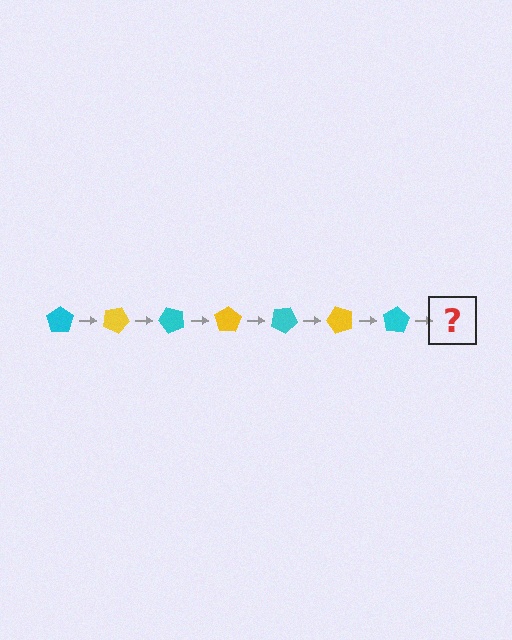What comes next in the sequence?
The next element should be a yellow pentagon, rotated 175 degrees from the start.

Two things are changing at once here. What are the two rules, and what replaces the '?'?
The two rules are that it rotates 25 degrees each step and the color cycles through cyan and yellow. The '?' should be a yellow pentagon, rotated 175 degrees from the start.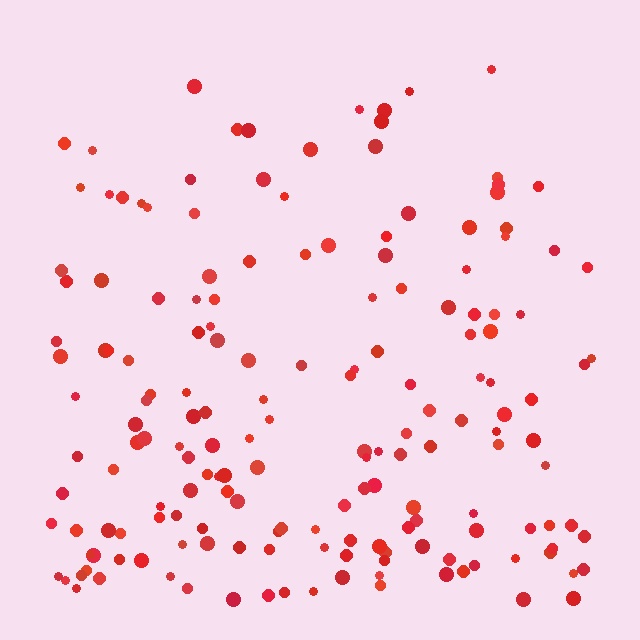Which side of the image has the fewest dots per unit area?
The top.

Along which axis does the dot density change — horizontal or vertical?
Vertical.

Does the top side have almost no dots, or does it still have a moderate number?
Still a moderate number, just noticeably fewer than the bottom.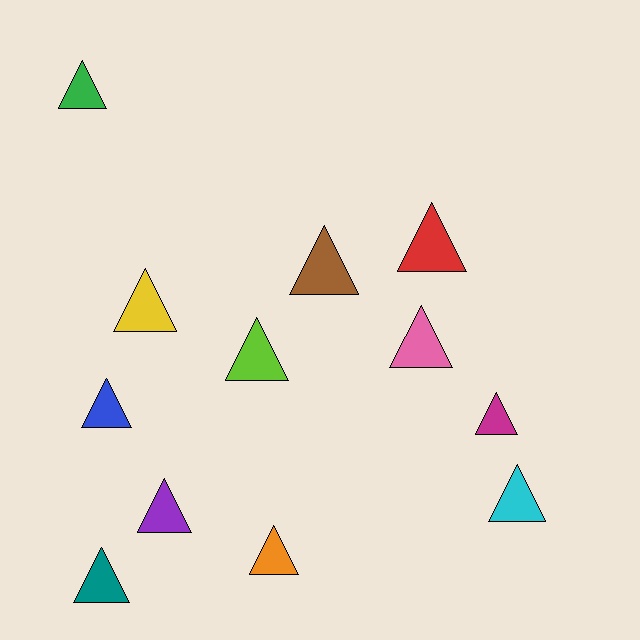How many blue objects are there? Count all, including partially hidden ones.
There is 1 blue object.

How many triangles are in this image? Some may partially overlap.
There are 12 triangles.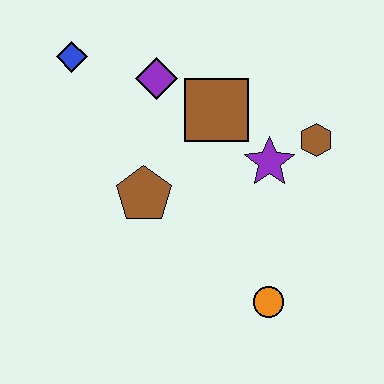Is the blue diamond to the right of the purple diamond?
No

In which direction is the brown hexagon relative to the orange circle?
The brown hexagon is above the orange circle.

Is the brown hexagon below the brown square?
Yes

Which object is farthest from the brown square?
The orange circle is farthest from the brown square.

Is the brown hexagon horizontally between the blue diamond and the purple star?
No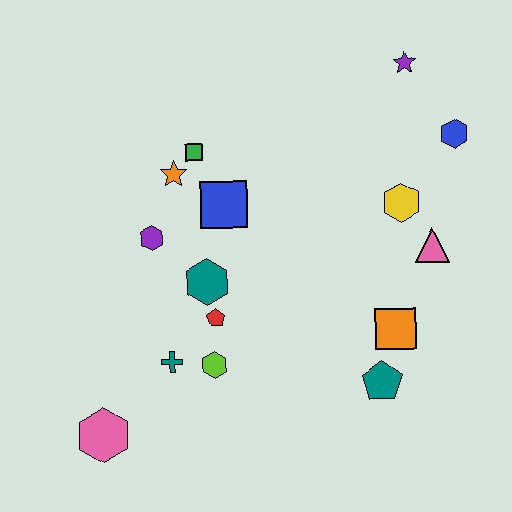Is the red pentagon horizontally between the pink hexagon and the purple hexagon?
No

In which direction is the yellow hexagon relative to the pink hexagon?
The yellow hexagon is to the right of the pink hexagon.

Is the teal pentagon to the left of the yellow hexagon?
Yes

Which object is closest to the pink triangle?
The yellow hexagon is closest to the pink triangle.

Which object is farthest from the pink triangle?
The pink hexagon is farthest from the pink triangle.